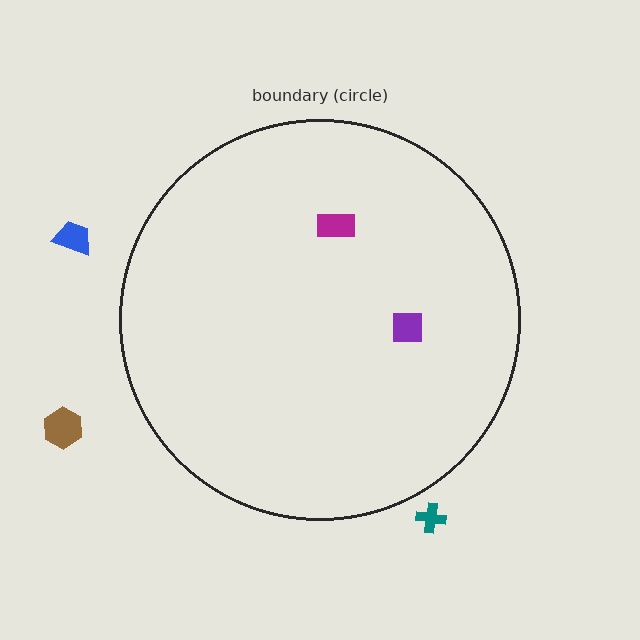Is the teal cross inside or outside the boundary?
Outside.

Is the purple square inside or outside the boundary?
Inside.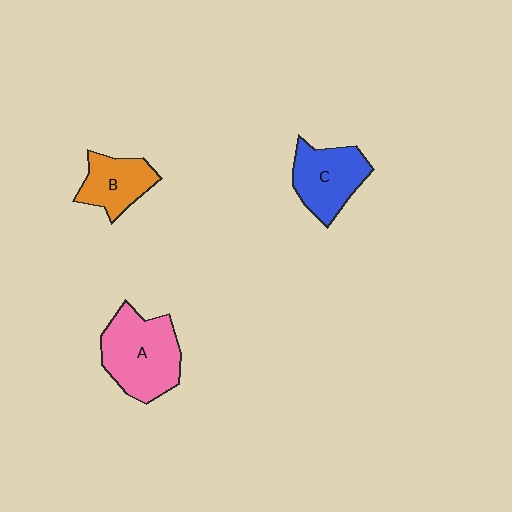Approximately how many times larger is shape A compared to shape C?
Approximately 1.3 times.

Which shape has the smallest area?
Shape B (orange).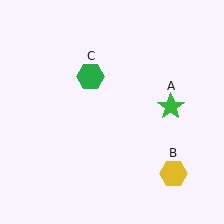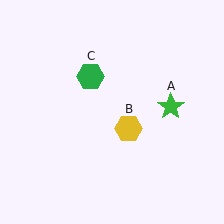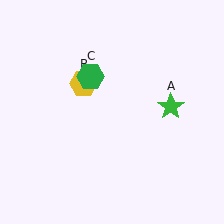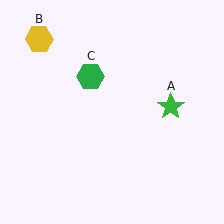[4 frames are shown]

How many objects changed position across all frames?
1 object changed position: yellow hexagon (object B).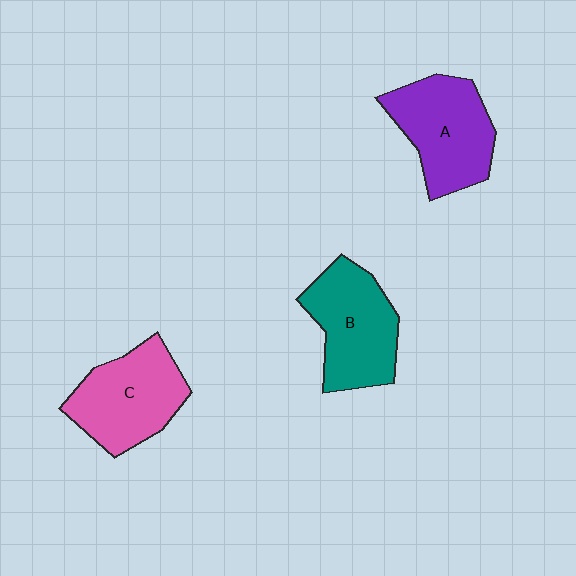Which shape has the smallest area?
Shape C (pink).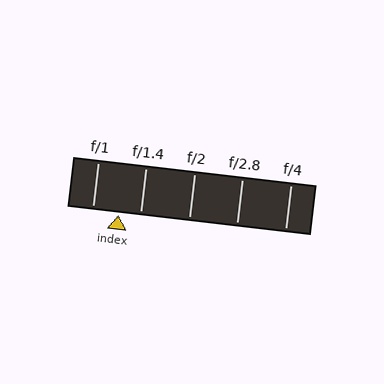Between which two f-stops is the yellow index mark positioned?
The index mark is between f/1 and f/1.4.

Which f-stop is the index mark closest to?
The index mark is closest to f/1.4.